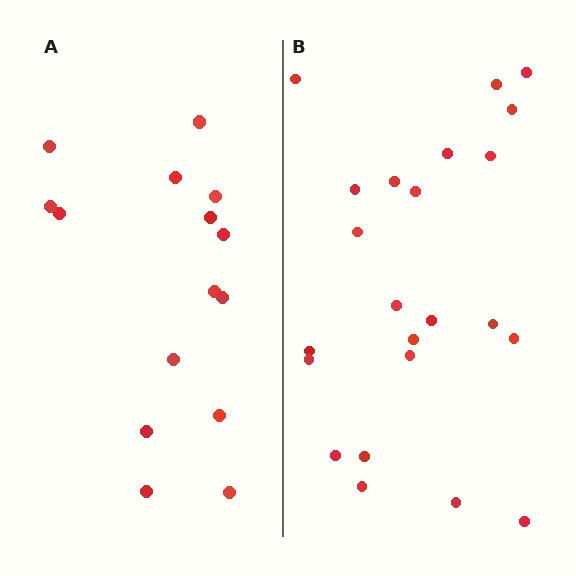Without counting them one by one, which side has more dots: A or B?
Region B (the right region) has more dots.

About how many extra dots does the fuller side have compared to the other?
Region B has roughly 8 or so more dots than region A.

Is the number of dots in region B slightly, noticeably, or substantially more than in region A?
Region B has substantially more. The ratio is roughly 1.5 to 1.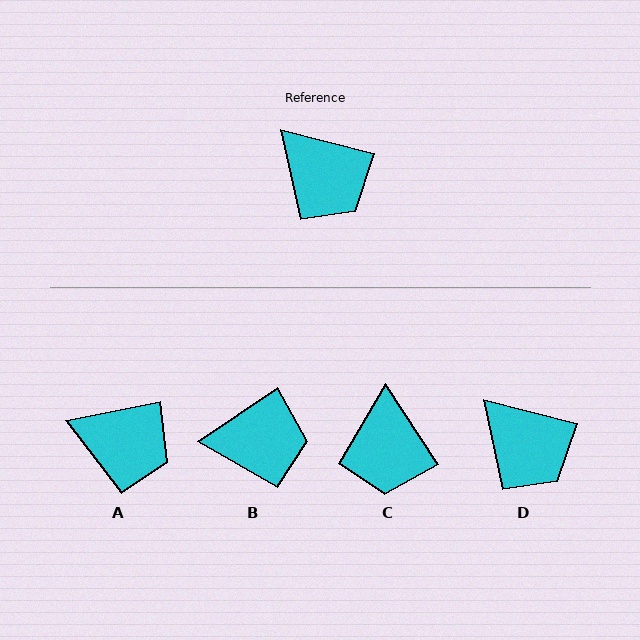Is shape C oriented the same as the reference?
No, it is off by about 42 degrees.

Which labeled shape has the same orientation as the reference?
D.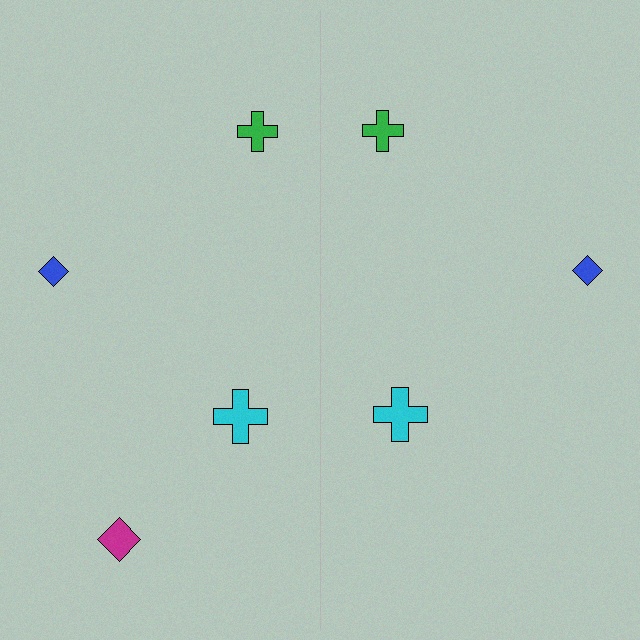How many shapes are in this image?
There are 7 shapes in this image.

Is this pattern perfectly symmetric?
No, the pattern is not perfectly symmetric. A magenta diamond is missing from the right side.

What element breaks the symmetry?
A magenta diamond is missing from the right side.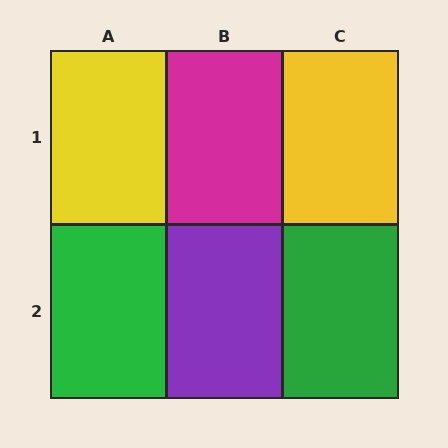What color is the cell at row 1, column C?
Yellow.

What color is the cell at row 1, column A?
Yellow.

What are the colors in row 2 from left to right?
Green, purple, green.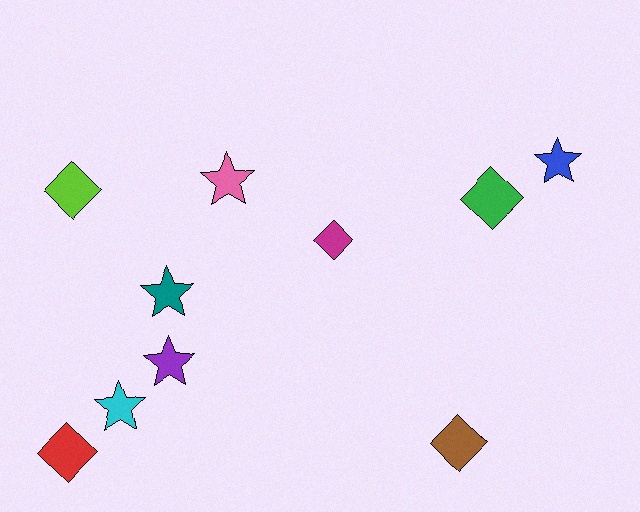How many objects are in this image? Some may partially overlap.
There are 10 objects.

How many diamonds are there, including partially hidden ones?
There are 5 diamonds.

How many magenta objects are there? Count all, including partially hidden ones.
There is 1 magenta object.